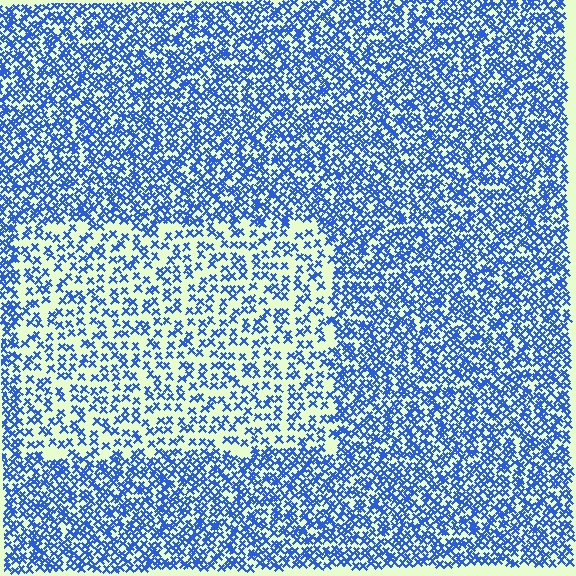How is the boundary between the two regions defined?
The boundary is defined by a change in element density (approximately 2.0x ratio). All elements are the same color, size, and shape.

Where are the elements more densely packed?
The elements are more densely packed outside the rectangle boundary.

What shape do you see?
I see a rectangle.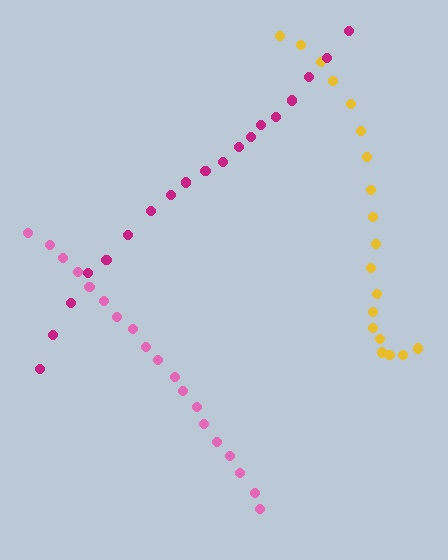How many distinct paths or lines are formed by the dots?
There are 3 distinct paths.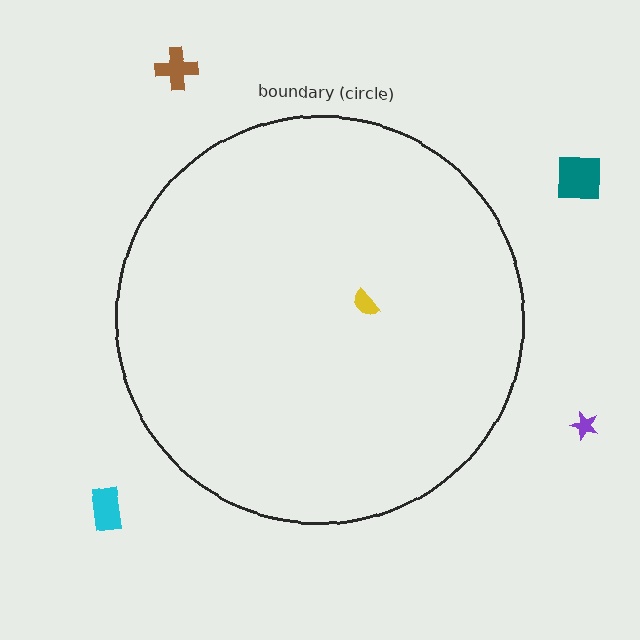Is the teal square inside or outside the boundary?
Outside.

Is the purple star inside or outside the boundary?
Outside.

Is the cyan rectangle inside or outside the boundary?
Outside.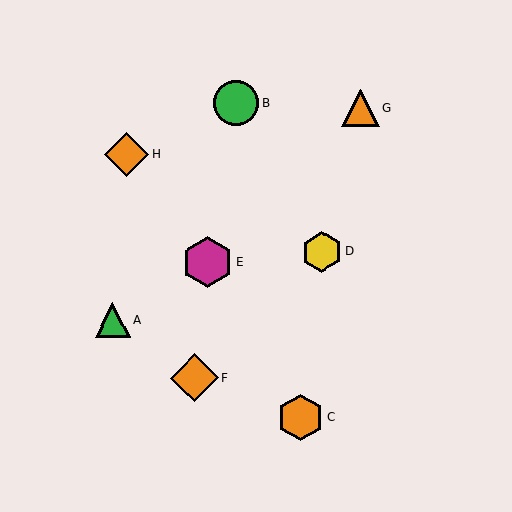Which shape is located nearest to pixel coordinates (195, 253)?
The magenta hexagon (labeled E) at (208, 262) is nearest to that location.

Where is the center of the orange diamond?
The center of the orange diamond is at (194, 378).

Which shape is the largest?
The magenta hexagon (labeled E) is the largest.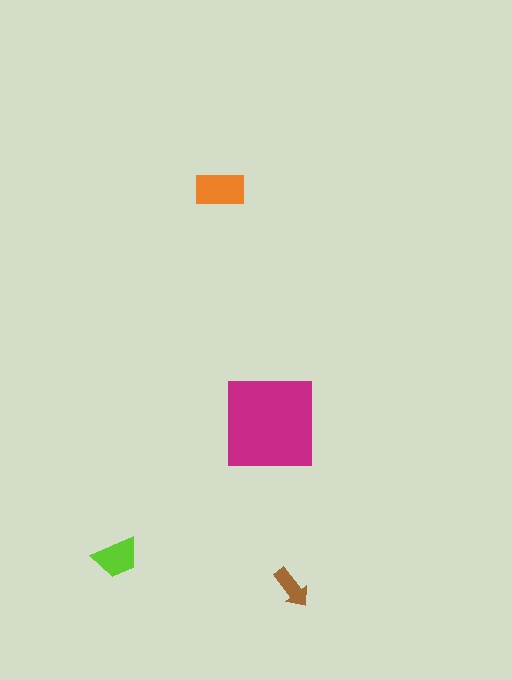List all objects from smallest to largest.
The brown arrow, the lime trapezoid, the orange rectangle, the magenta square.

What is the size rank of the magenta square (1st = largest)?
1st.